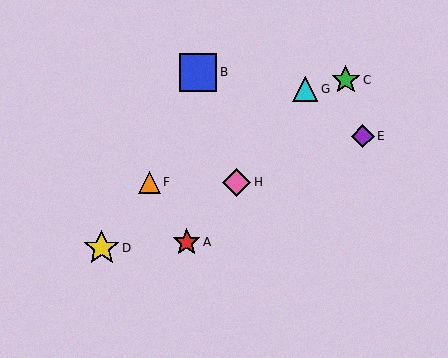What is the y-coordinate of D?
Object D is at y≈248.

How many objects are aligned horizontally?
2 objects (F, H) are aligned horizontally.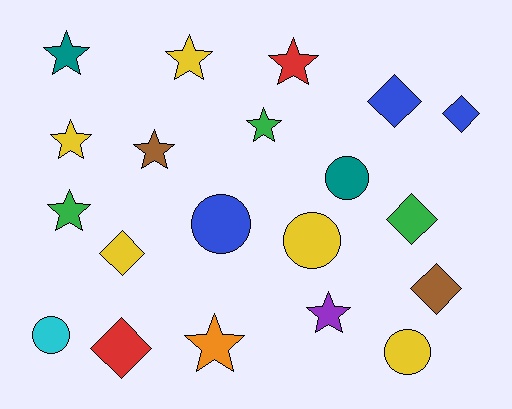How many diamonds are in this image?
There are 6 diamonds.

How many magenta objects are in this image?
There are no magenta objects.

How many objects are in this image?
There are 20 objects.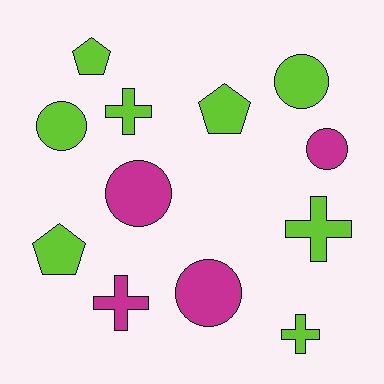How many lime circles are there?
There are 2 lime circles.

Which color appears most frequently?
Lime, with 8 objects.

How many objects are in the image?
There are 12 objects.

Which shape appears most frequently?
Circle, with 5 objects.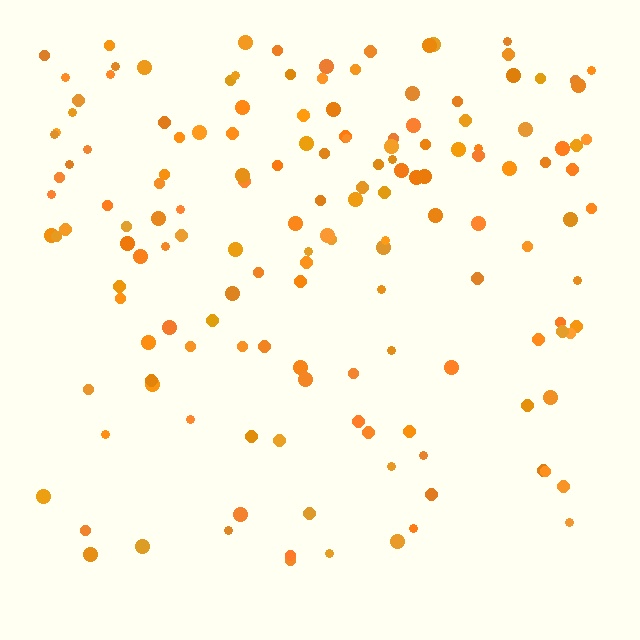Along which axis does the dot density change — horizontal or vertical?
Vertical.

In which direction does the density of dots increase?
From bottom to top, with the top side densest.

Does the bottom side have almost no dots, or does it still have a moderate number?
Still a moderate number, just noticeably fewer than the top.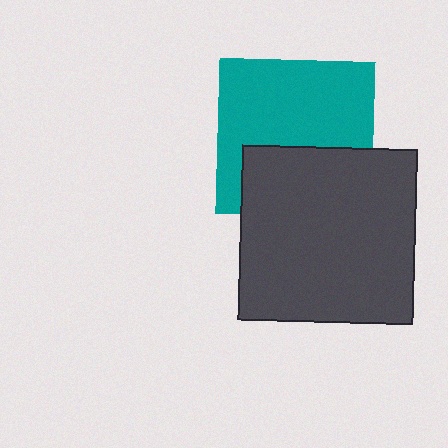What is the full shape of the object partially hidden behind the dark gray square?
The partially hidden object is a teal square.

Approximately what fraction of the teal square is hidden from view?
Roughly 38% of the teal square is hidden behind the dark gray square.